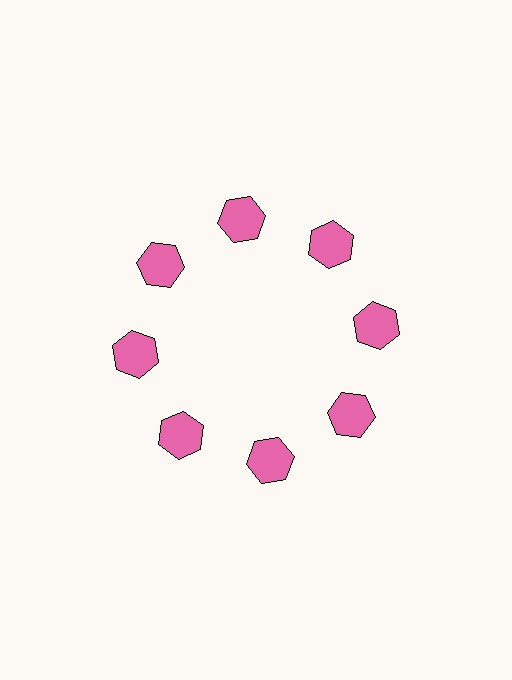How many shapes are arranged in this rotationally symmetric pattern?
There are 8 shapes, arranged in 8 groups of 1.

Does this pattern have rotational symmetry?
Yes, this pattern has 8-fold rotational symmetry. It looks the same after rotating 45 degrees around the center.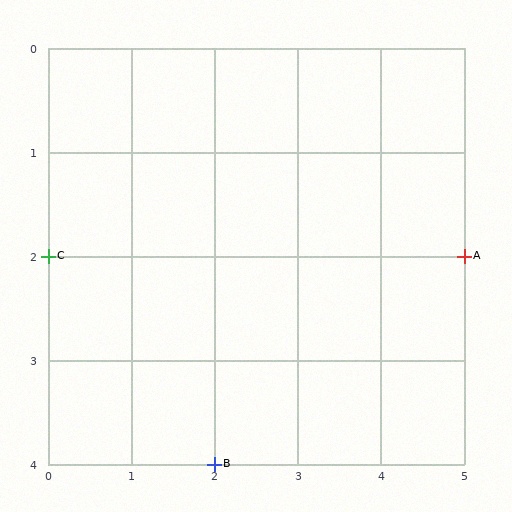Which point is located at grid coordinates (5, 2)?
Point A is at (5, 2).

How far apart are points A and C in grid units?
Points A and C are 5 columns apart.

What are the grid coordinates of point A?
Point A is at grid coordinates (5, 2).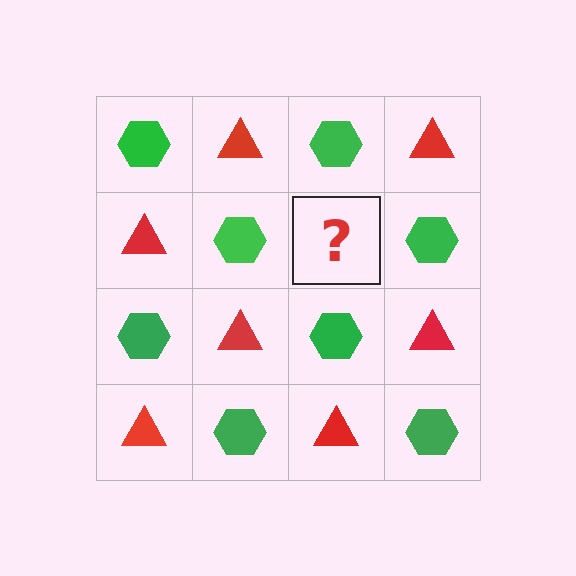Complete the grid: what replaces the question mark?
The question mark should be replaced with a red triangle.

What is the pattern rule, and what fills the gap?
The rule is that it alternates green hexagon and red triangle in a checkerboard pattern. The gap should be filled with a red triangle.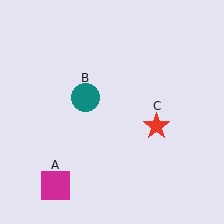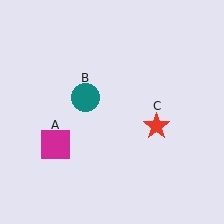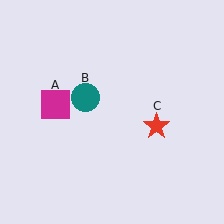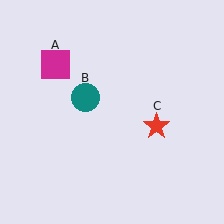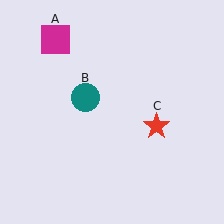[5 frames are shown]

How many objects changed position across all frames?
1 object changed position: magenta square (object A).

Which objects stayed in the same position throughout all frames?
Teal circle (object B) and red star (object C) remained stationary.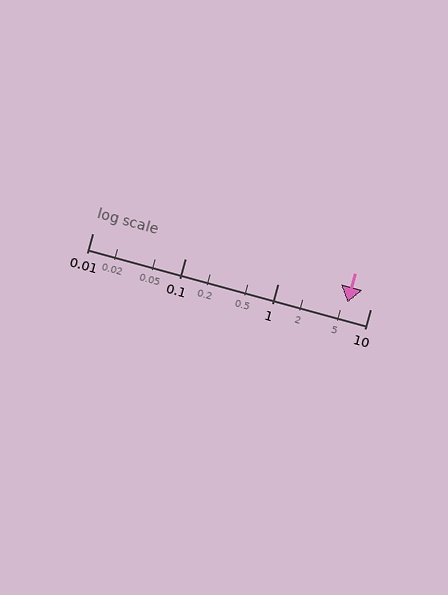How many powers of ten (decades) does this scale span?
The scale spans 3 decades, from 0.01 to 10.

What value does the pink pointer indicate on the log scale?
The pointer indicates approximately 5.7.